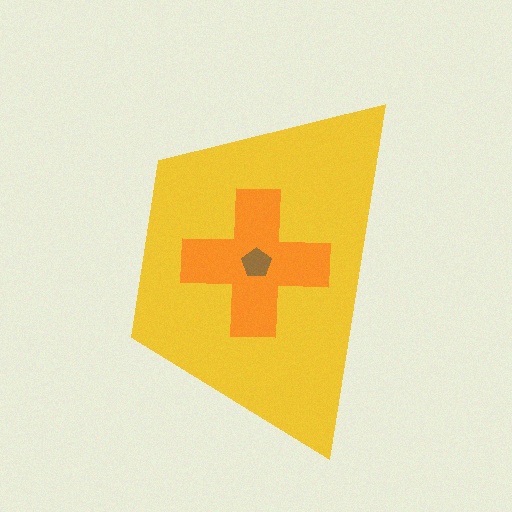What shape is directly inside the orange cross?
The brown pentagon.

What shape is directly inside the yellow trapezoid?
The orange cross.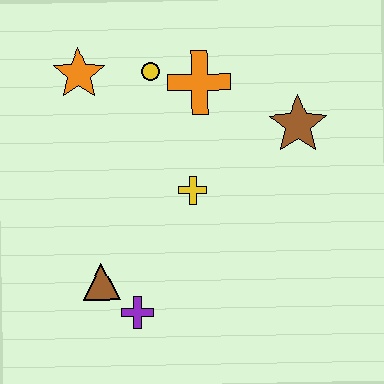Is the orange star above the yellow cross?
Yes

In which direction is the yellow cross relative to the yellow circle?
The yellow cross is below the yellow circle.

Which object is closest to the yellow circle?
The orange cross is closest to the yellow circle.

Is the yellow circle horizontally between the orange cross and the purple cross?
Yes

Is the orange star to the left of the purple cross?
Yes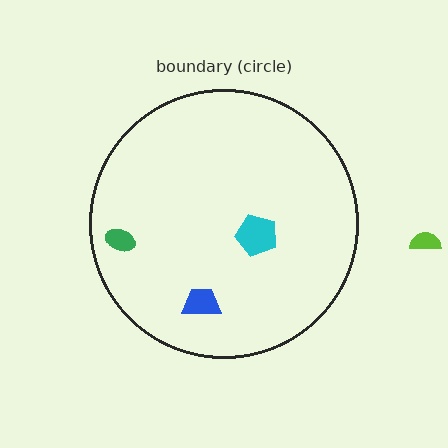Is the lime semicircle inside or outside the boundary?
Outside.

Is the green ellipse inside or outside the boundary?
Inside.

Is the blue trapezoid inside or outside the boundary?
Inside.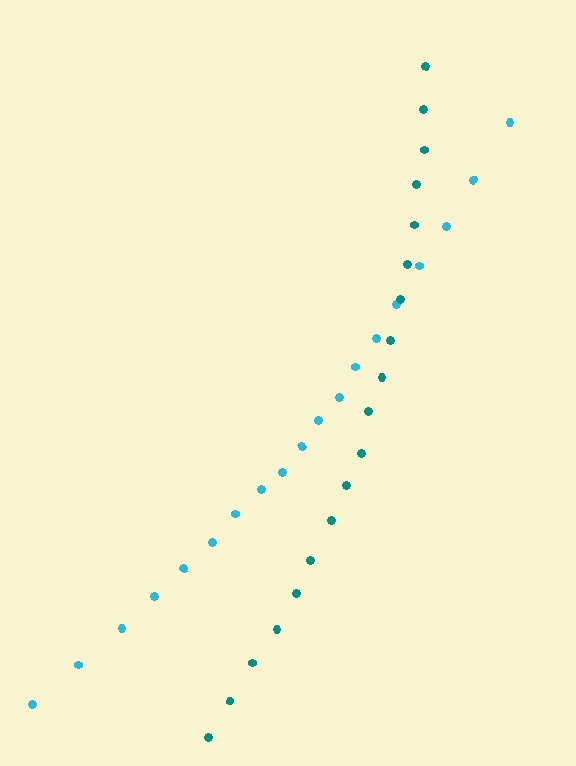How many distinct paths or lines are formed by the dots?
There are 2 distinct paths.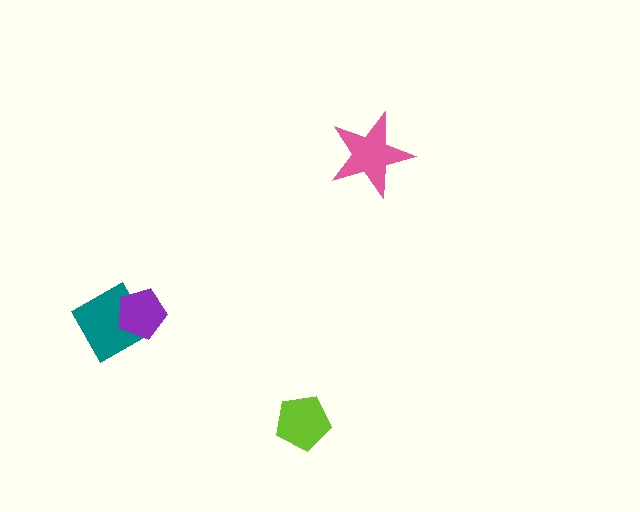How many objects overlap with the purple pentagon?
1 object overlaps with the purple pentagon.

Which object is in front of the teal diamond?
The purple pentagon is in front of the teal diamond.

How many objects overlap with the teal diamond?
1 object overlaps with the teal diamond.